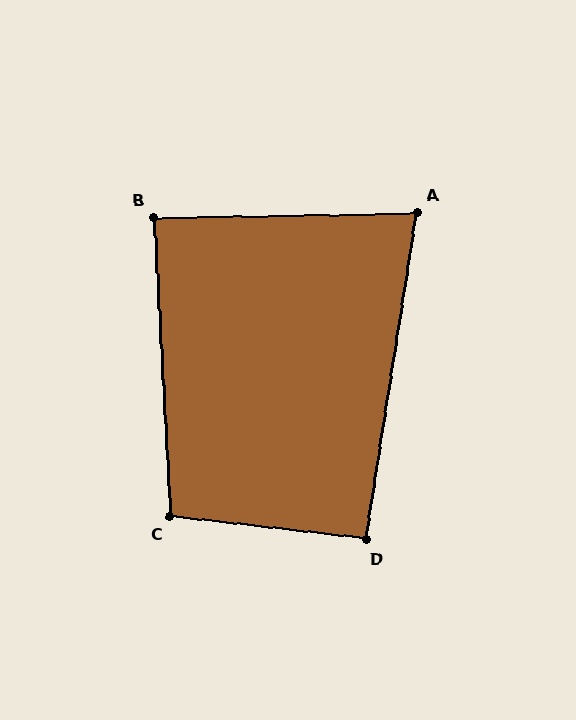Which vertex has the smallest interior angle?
A, at approximately 80 degrees.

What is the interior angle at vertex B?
Approximately 88 degrees (approximately right).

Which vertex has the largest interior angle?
C, at approximately 100 degrees.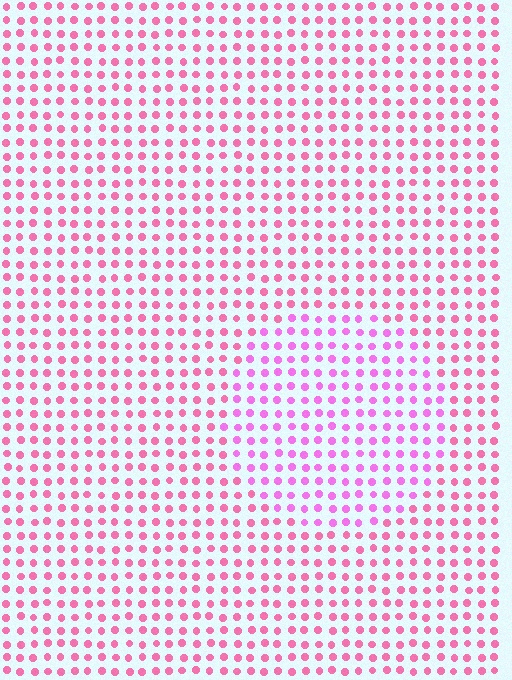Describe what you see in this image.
The image is filled with small pink elements in a uniform arrangement. A circle-shaped region is visible where the elements are tinted to a slightly different hue, forming a subtle color boundary.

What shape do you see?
I see a circle.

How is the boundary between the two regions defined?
The boundary is defined purely by a slight shift in hue (about 28 degrees). Spacing, size, and orientation are identical on both sides.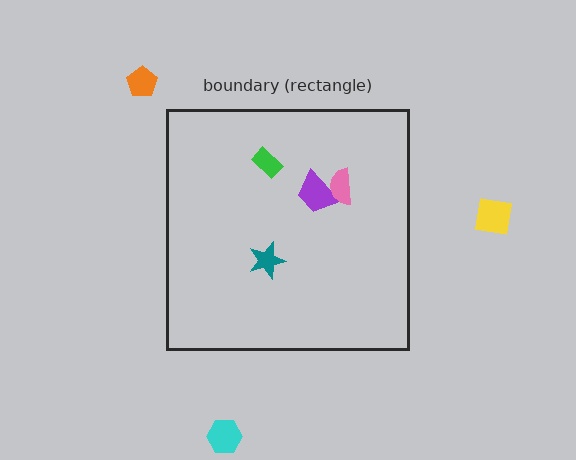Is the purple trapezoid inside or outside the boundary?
Inside.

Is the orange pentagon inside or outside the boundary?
Outside.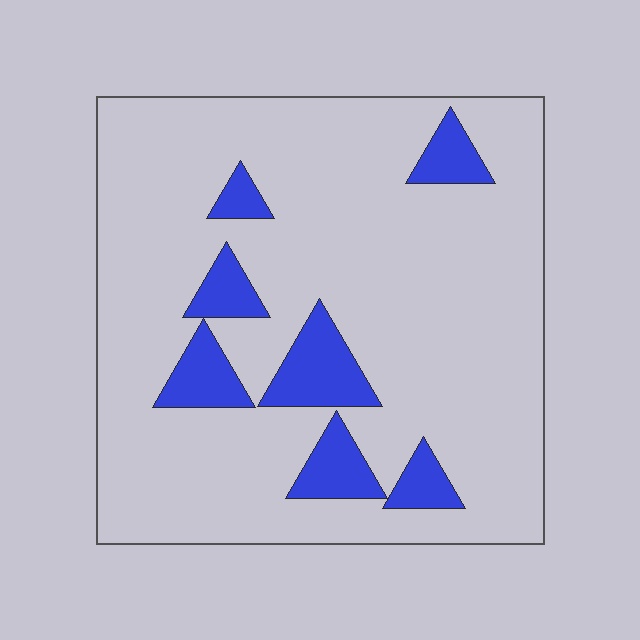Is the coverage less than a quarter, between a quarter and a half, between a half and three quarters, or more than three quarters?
Less than a quarter.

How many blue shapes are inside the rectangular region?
7.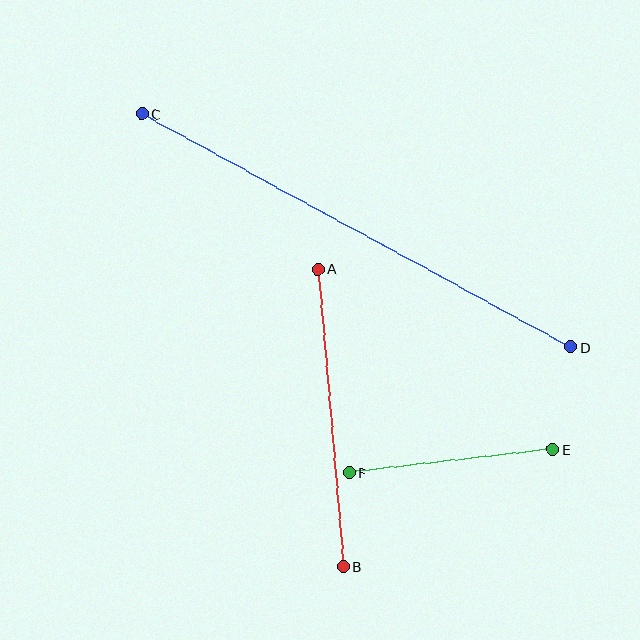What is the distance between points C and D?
The distance is approximately 488 pixels.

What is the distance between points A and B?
The distance is approximately 299 pixels.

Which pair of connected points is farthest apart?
Points C and D are farthest apart.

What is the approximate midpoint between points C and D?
The midpoint is at approximately (357, 230) pixels.